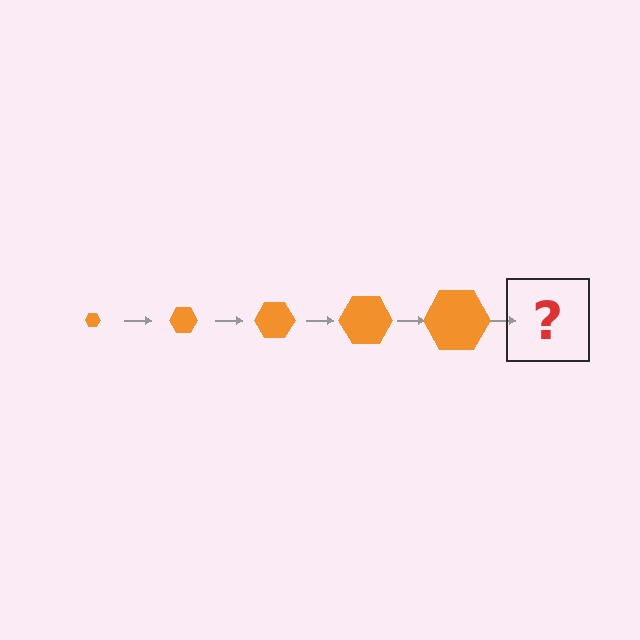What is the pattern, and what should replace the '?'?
The pattern is that the hexagon gets progressively larger each step. The '?' should be an orange hexagon, larger than the previous one.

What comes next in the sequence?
The next element should be an orange hexagon, larger than the previous one.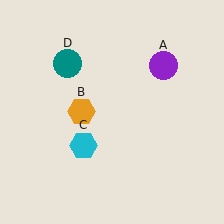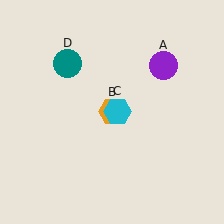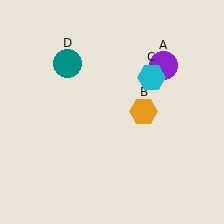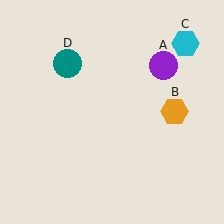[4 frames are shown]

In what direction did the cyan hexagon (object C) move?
The cyan hexagon (object C) moved up and to the right.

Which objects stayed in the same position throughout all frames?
Purple circle (object A) and teal circle (object D) remained stationary.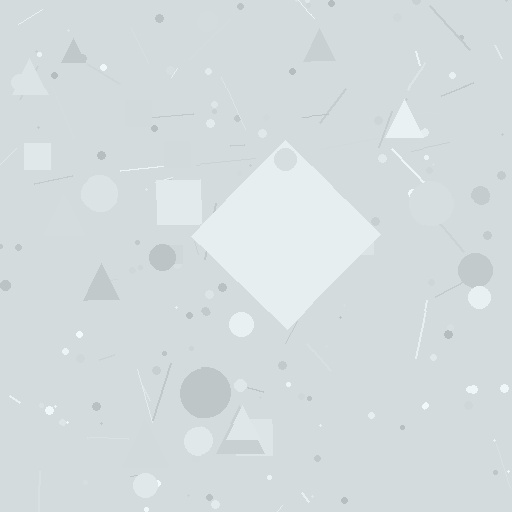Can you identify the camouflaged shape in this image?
The camouflaged shape is a diamond.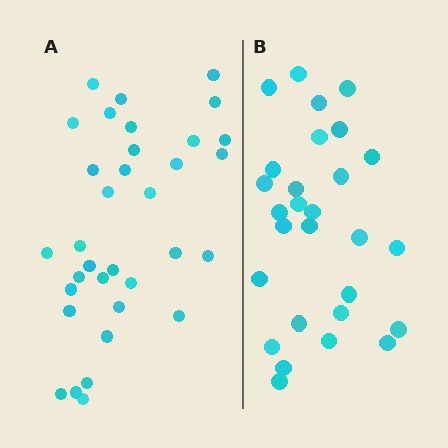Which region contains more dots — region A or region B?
Region A (the left region) has more dots.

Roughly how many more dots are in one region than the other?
Region A has about 6 more dots than region B.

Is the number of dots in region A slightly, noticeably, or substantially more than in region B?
Region A has only slightly more — the two regions are fairly close. The ratio is roughly 1.2 to 1.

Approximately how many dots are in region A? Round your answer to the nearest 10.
About 30 dots. (The exact count is 34, which rounds to 30.)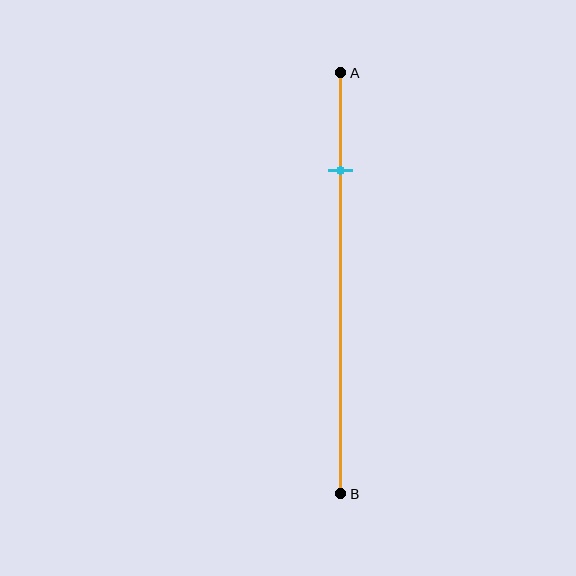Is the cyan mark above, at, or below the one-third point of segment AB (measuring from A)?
The cyan mark is above the one-third point of segment AB.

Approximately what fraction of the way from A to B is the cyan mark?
The cyan mark is approximately 25% of the way from A to B.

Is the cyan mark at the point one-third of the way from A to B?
No, the mark is at about 25% from A, not at the 33% one-third point.